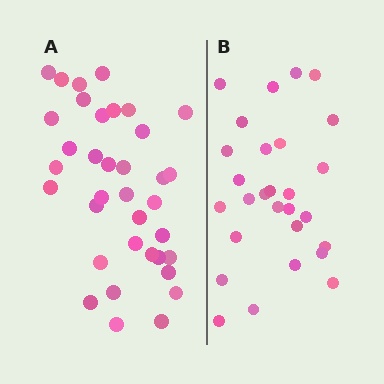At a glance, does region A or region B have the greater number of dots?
Region A (the left region) has more dots.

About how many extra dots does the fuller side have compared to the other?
Region A has roughly 8 or so more dots than region B.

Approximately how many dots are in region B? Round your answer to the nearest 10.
About 30 dots. (The exact count is 28, which rounds to 30.)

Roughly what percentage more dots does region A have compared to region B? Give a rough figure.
About 30% more.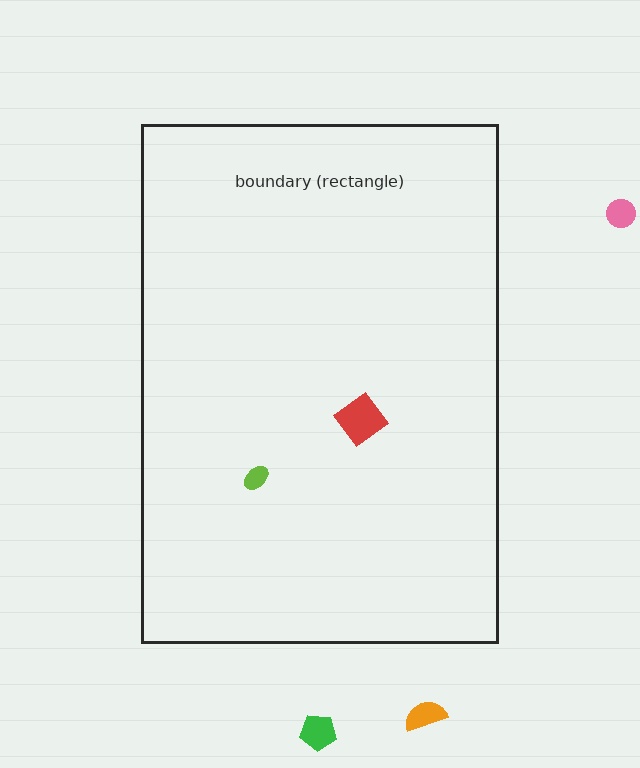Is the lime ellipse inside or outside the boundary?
Inside.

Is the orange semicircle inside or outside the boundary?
Outside.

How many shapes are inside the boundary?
2 inside, 3 outside.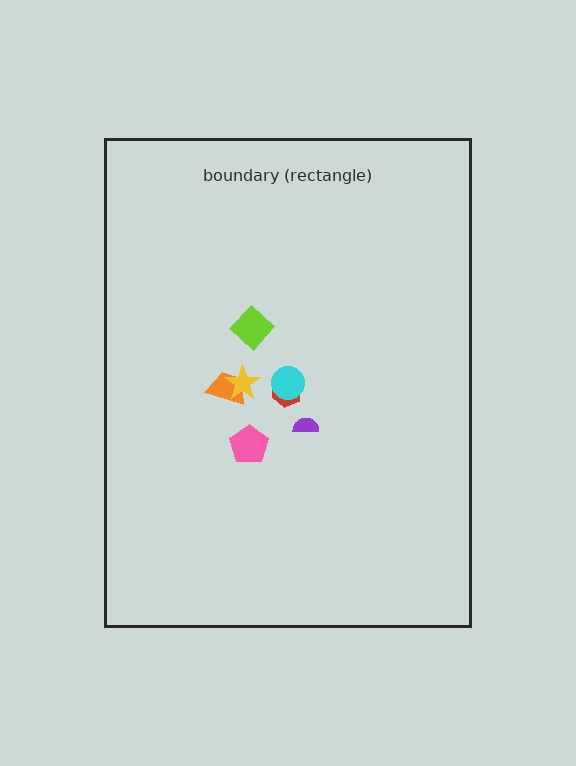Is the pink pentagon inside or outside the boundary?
Inside.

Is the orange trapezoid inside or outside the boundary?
Inside.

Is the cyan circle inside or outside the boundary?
Inside.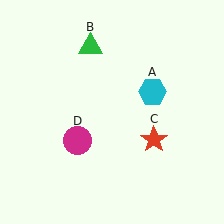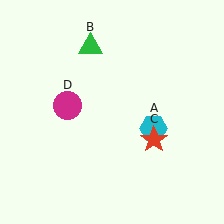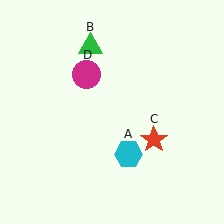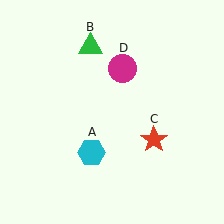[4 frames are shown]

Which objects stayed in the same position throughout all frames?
Green triangle (object B) and red star (object C) remained stationary.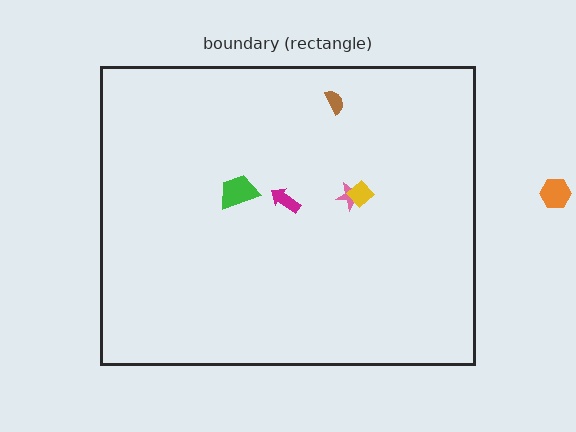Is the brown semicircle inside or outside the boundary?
Inside.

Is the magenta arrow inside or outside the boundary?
Inside.